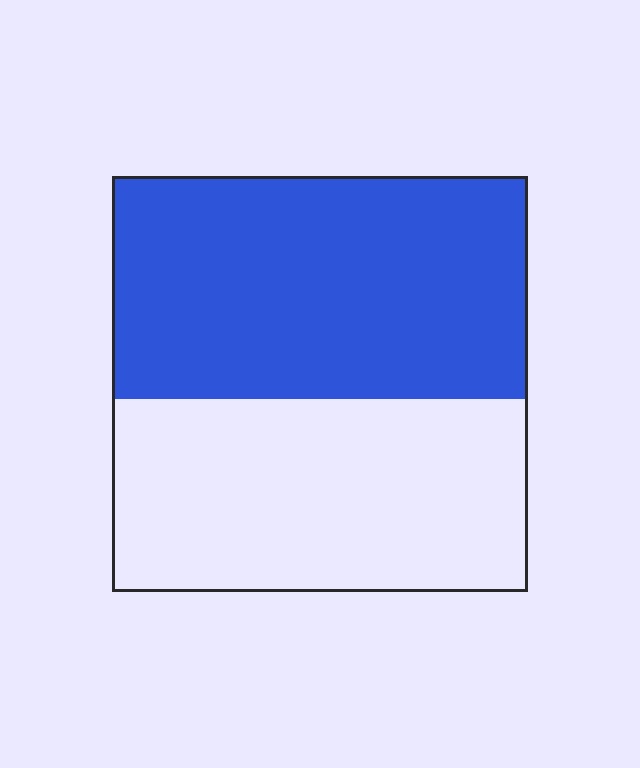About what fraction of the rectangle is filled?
About one half (1/2).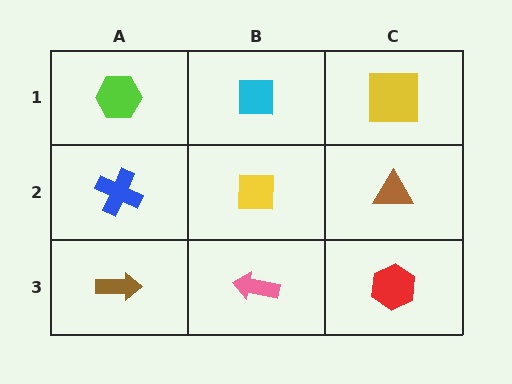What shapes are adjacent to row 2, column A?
A lime hexagon (row 1, column A), a brown arrow (row 3, column A), a yellow square (row 2, column B).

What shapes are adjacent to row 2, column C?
A yellow square (row 1, column C), a red hexagon (row 3, column C), a yellow square (row 2, column B).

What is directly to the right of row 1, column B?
A yellow square.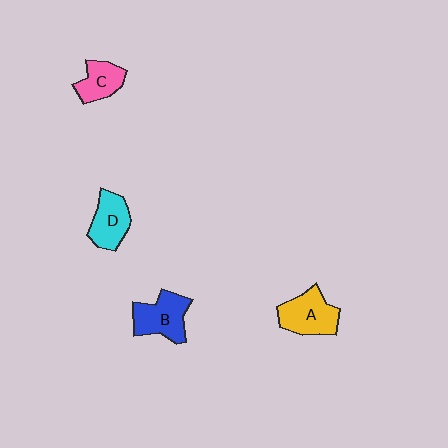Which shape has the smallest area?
Shape C (pink).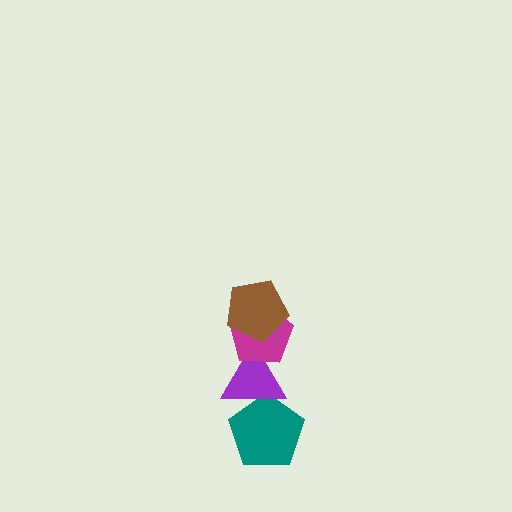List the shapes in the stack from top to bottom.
From top to bottom: the brown pentagon, the magenta pentagon, the purple triangle, the teal pentagon.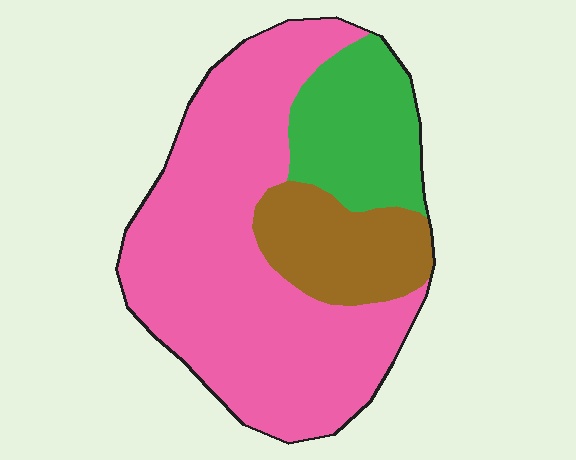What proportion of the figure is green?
Green takes up about one fifth (1/5) of the figure.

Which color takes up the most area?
Pink, at roughly 65%.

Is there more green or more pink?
Pink.